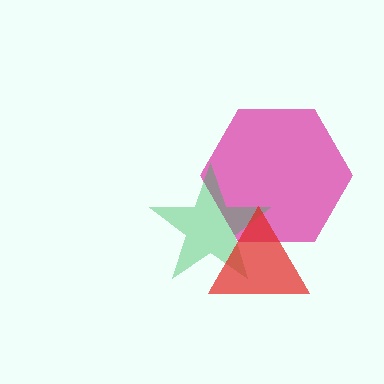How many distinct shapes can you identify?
There are 3 distinct shapes: a magenta hexagon, a green star, a red triangle.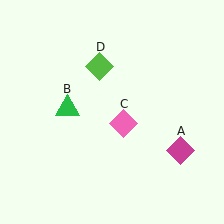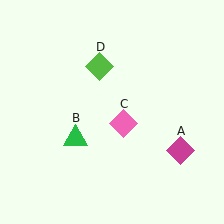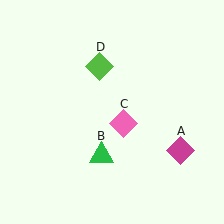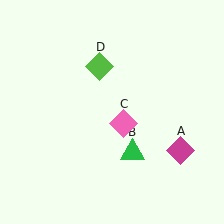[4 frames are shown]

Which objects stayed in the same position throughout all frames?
Magenta diamond (object A) and pink diamond (object C) and lime diamond (object D) remained stationary.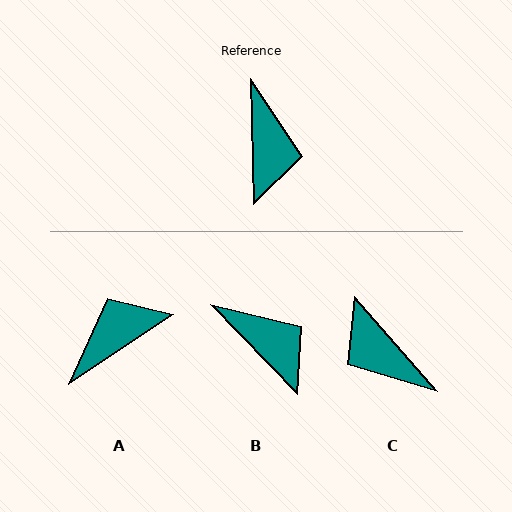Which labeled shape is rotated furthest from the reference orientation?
C, about 140 degrees away.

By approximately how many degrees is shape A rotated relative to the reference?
Approximately 122 degrees counter-clockwise.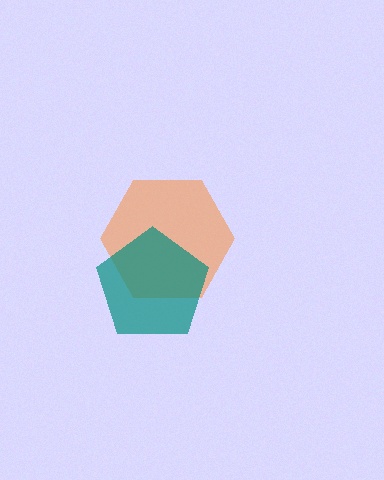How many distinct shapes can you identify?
There are 2 distinct shapes: an orange hexagon, a teal pentagon.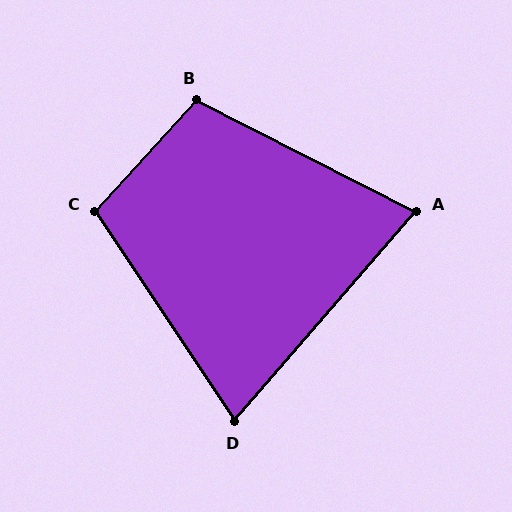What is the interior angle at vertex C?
Approximately 104 degrees (obtuse).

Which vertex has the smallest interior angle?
D, at approximately 74 degrees.